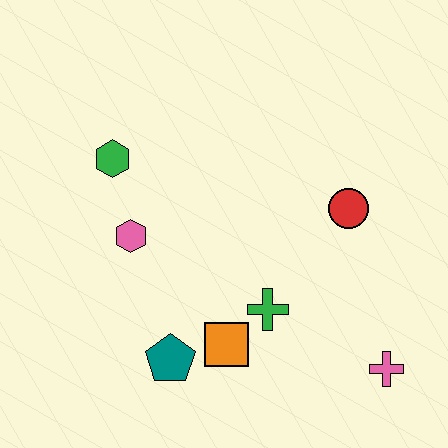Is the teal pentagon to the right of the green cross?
No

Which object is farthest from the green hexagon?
The pink cross is farthest from the green hexagon.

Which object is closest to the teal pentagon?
The orange square is closest to the teal pentagon.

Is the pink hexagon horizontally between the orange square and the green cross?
No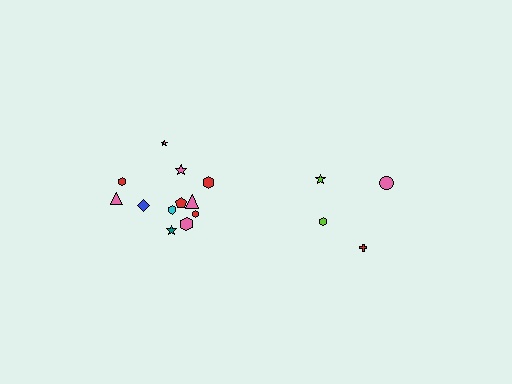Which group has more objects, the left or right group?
The left group.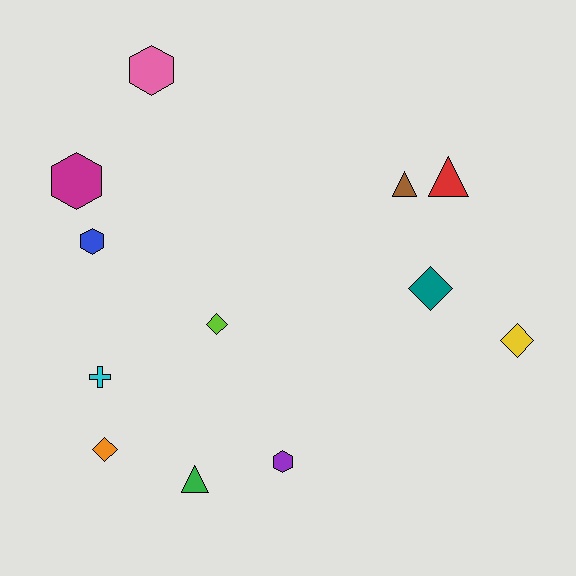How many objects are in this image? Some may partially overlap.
There are 12 objects.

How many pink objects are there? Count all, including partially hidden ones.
There is 1 pink object.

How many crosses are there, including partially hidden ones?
There is 1 cross.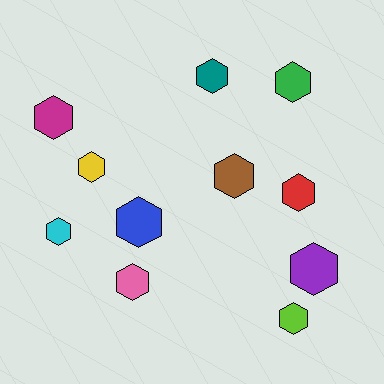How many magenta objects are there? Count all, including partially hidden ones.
There is 1 magenta object.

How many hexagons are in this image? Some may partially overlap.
There are 11 hexagons.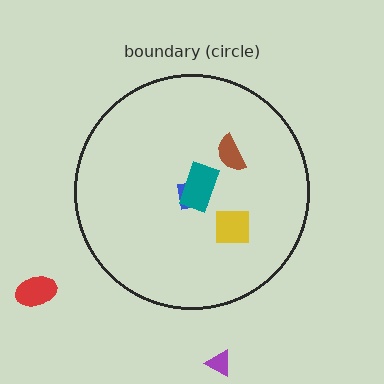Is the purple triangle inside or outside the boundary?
Outside.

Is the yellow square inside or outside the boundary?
Inside.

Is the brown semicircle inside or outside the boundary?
Inside.